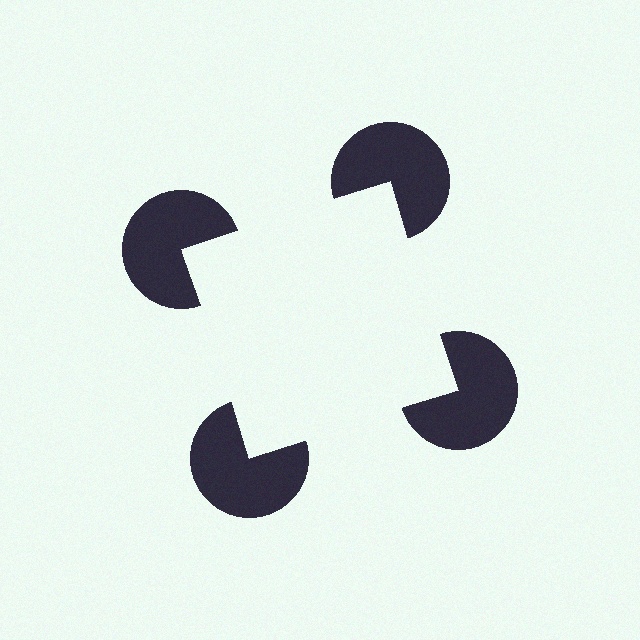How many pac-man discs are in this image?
There are 4 — one at each vertex of the illusory square.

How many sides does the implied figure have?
4 sides.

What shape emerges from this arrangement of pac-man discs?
An illusory square — its edges are inferred from the aligned wedge cuts in the pac-man discs, not physically drawn.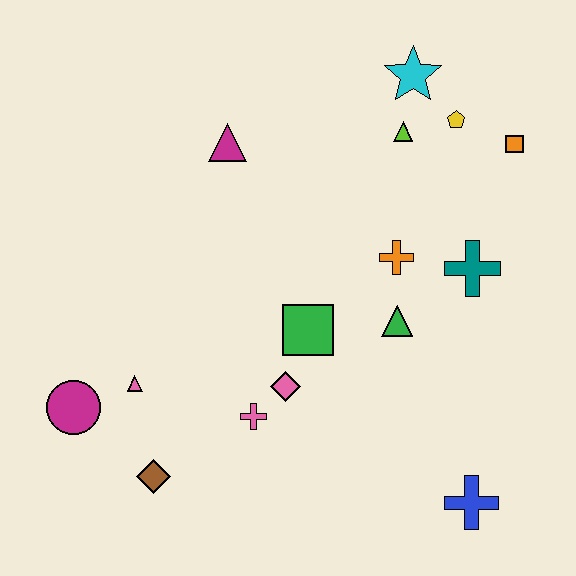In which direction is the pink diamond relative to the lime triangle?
The pink diamond is below the lime triangle.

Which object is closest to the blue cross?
The green triangle is closest to the blue cross.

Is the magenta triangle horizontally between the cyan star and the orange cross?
No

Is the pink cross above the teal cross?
No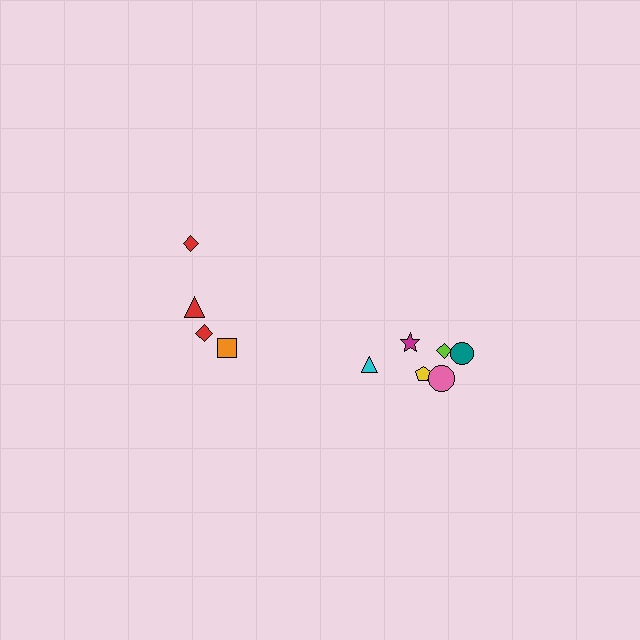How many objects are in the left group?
There are 4 objects.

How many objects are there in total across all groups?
There are 10 objects.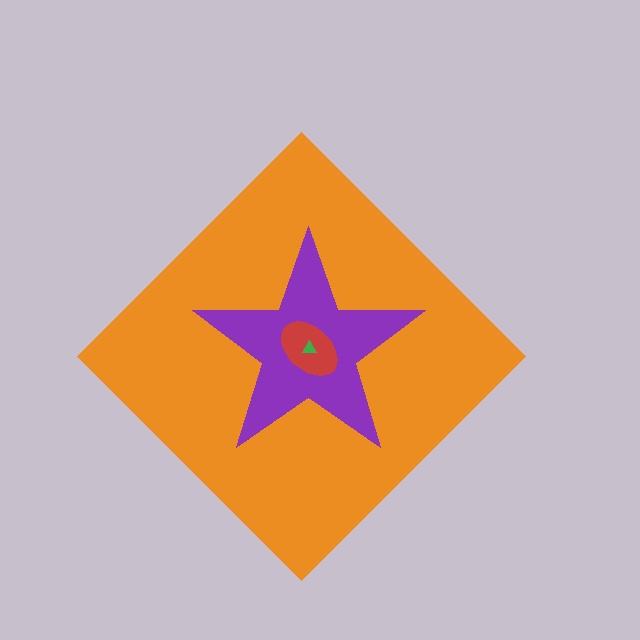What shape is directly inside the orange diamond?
The purple star.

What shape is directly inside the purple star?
The red ellipse.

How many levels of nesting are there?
4.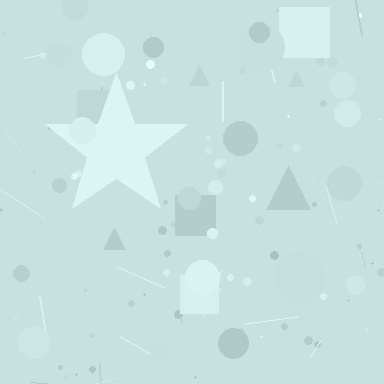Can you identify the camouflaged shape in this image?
The camouflaged shape is a star.